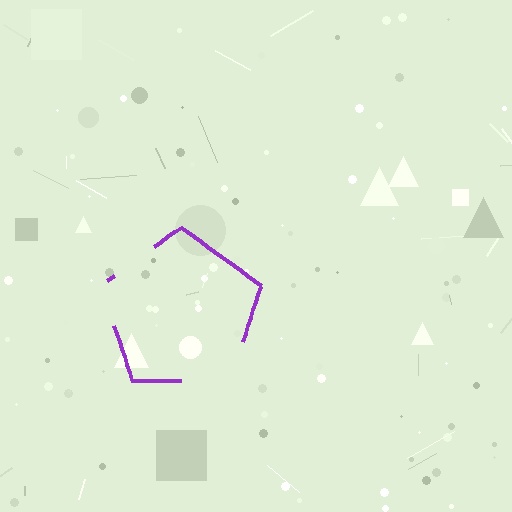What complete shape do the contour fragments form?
The contour fragments form a pentagon.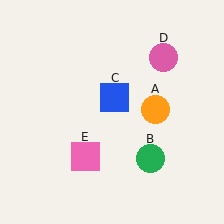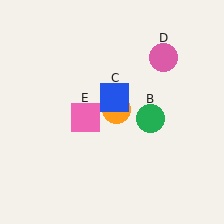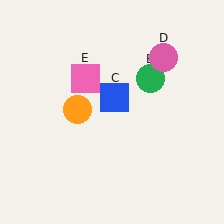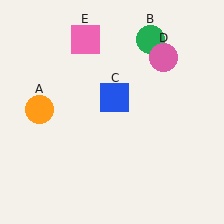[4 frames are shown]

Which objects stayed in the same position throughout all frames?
Blue square (object C) and pink circle (object D) remained stationary.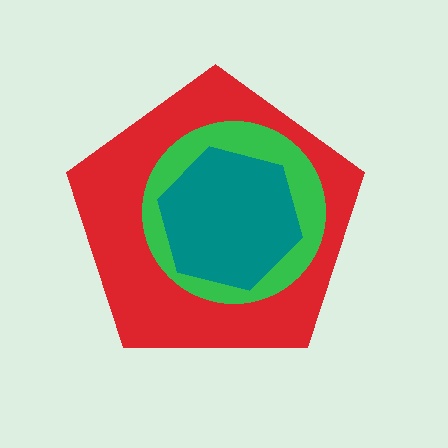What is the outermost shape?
The red pentagon.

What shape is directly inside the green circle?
The teal hexagon.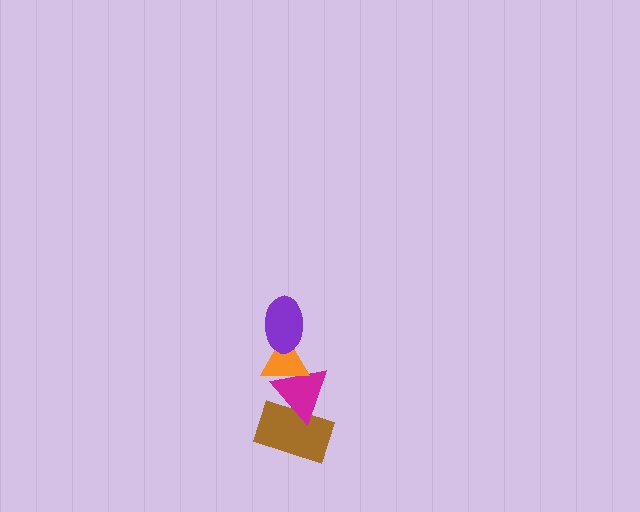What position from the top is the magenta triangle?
The magenta triangle is 3rd from the top.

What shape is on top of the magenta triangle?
The orange triangle is on top of the magenta triangle.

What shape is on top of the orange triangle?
The purple ellipse is on top of the orange triangle.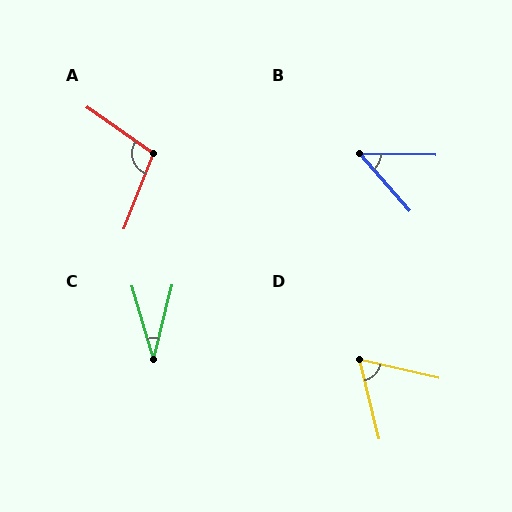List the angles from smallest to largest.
C (31°), B (48°), D (63°), A (104°).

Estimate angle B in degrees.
Approximately 48 degrees.